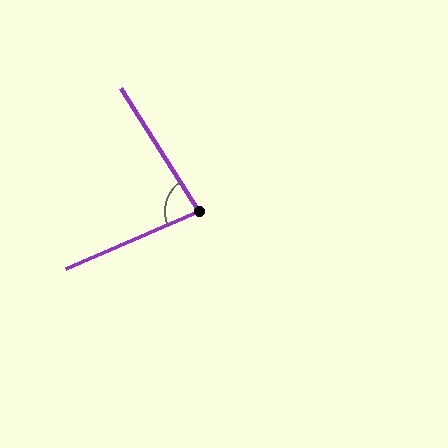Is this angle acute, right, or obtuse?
It is acute.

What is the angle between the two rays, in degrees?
Approximately 81 degrees.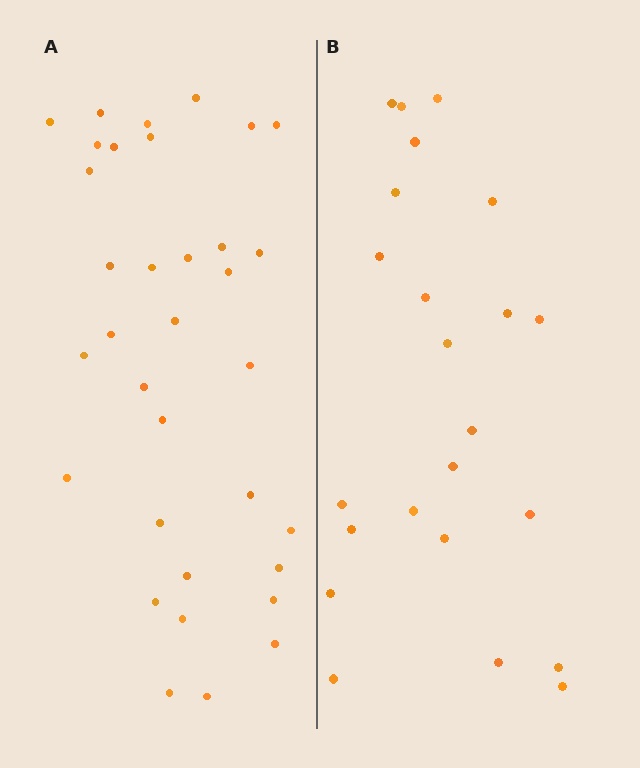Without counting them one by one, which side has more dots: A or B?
Region A (the left region) has more dots.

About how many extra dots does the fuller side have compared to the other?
Region A has roughly 12 or so more dots than region B.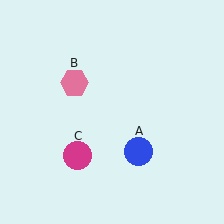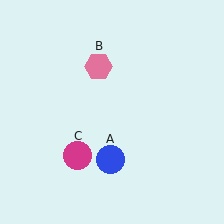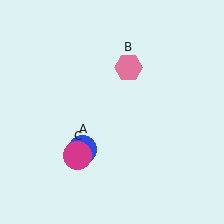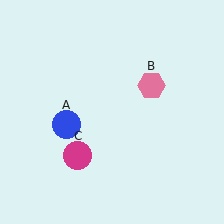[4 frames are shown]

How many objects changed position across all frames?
2 objects changed position: blue circle (object A), pink hexagon (object B).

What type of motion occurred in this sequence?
The blue circle (object A), pink hexagon (object B) rotated clockwise around the center of the scene.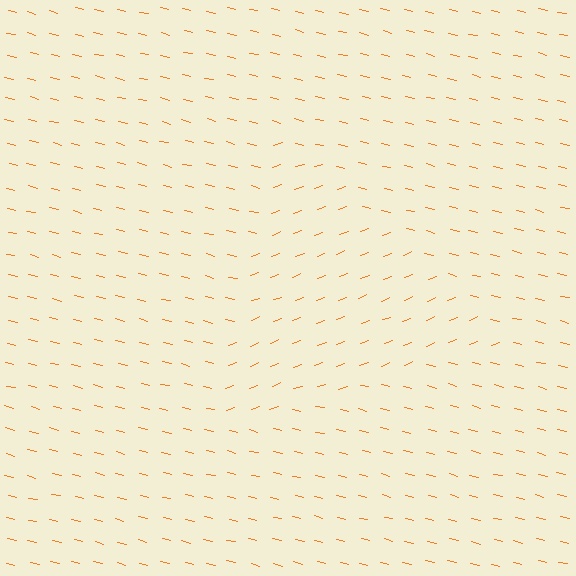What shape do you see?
I see a triangle.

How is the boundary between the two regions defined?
The boundary is defined purely by a change in line orientation (approximately 34 degrees difference). All lines are the same color and thickness.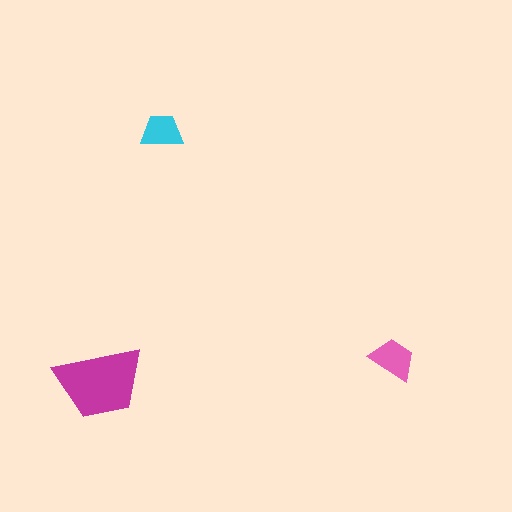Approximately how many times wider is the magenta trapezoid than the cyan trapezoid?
About 2 times wider.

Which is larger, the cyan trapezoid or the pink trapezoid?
The pink one.